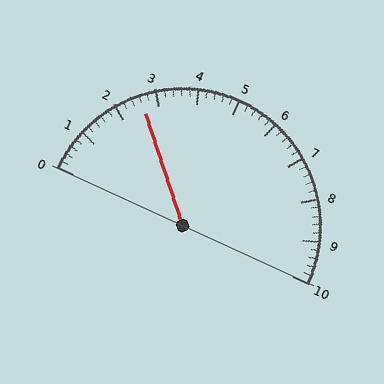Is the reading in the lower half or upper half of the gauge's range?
The reading is in the lower half of the range (0 to 10).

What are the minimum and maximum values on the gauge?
The gauge ranges from 0 to 10.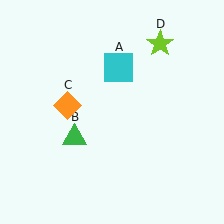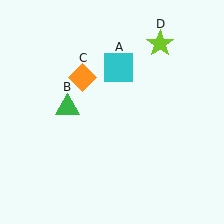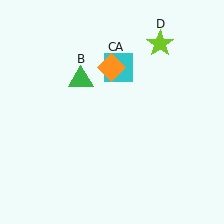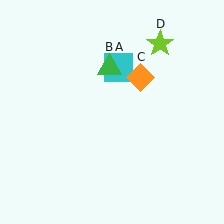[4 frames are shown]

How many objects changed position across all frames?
2 objects changed position: green triangle (object B), orange diamond (object C).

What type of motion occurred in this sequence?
The green triangle (object B), orange diamond (object C) rotated clockwise around the center of the scene.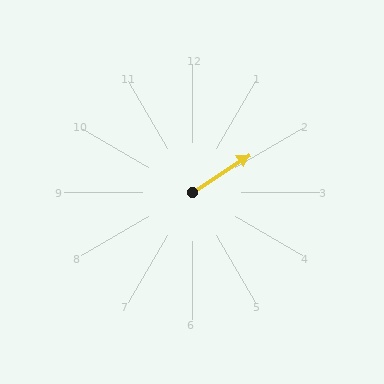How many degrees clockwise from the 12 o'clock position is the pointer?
Approximately 57 degrees.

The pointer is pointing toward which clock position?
Roughly 2 o'clock.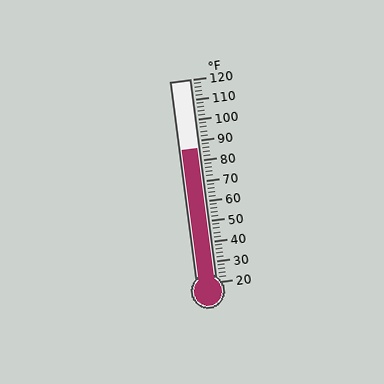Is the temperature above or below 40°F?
The temperature is above 40°F.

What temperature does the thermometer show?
The thermometer shows approximately 86°F.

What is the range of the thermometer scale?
The thermometer scale ranges from 20°F to 120°F.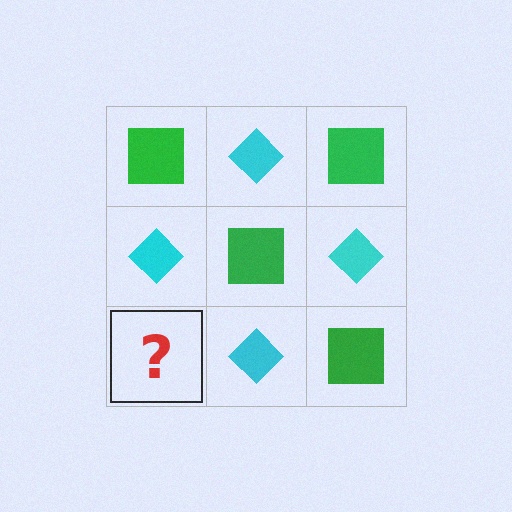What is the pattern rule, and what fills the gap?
The rule is that it alternates green square and cyan diamond in a checkerboard pattern. The gap should be filled with a green square.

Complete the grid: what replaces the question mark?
The question mark should be replaced with a green square.